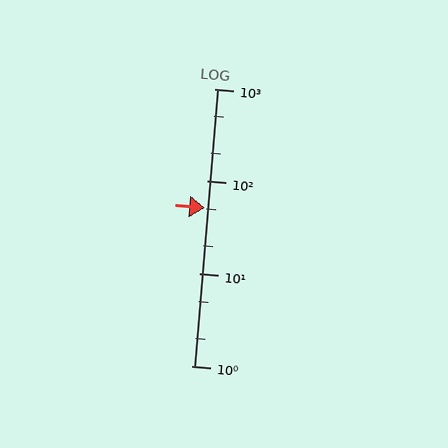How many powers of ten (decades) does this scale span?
The scale spans 3 decades, from 1 to 1000.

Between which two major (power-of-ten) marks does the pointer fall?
The pointer is between 10 and 100.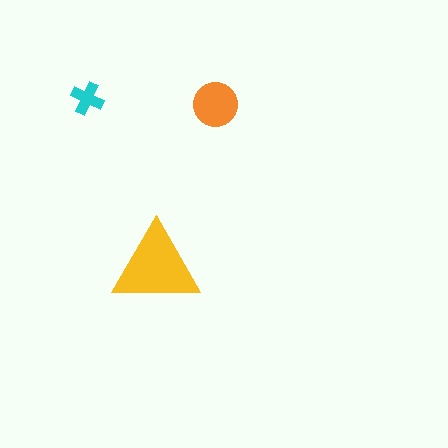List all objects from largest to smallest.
The yellow triangle, the orange circle, the cyan cross.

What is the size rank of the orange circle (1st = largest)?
2nd.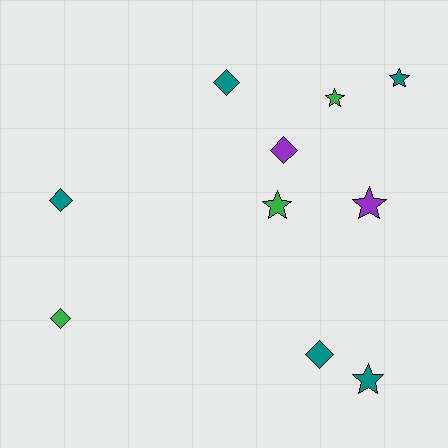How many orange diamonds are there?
There are no orange diamonds.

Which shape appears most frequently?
Star, with 5 objects.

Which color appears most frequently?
Teal, with 5 objects.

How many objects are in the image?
There are 10 objects.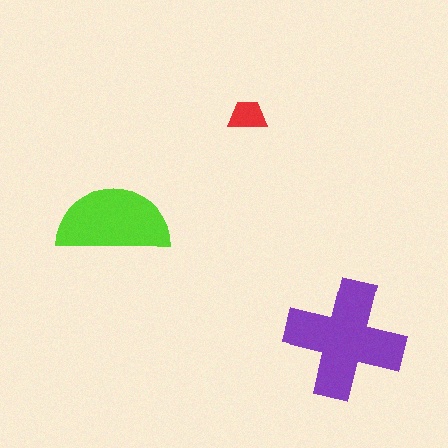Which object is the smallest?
The red trapezoid.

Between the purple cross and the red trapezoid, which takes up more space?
The purple cross.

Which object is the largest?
The purple cross.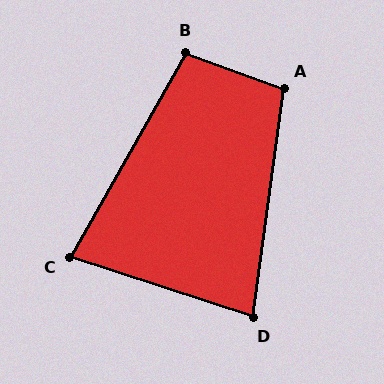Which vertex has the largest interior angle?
A, at approximately 102 degrees.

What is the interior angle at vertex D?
Approximately 80 degrees (acute).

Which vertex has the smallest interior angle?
C, at approximately 78 degrees.